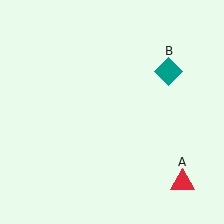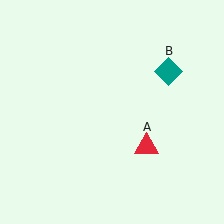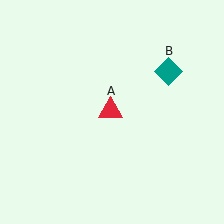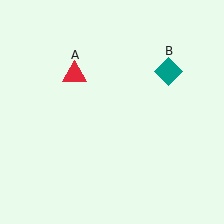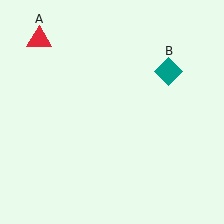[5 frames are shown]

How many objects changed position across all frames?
1 object changed position: red triangle (object A).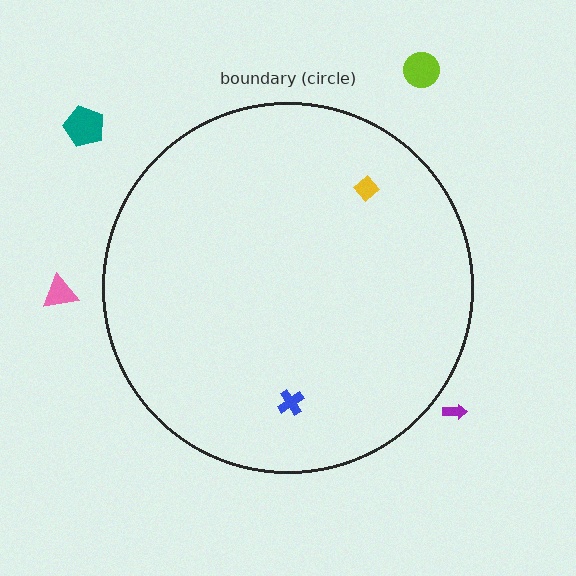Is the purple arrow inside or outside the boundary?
Outside.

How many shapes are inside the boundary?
2 inside, 4 outside.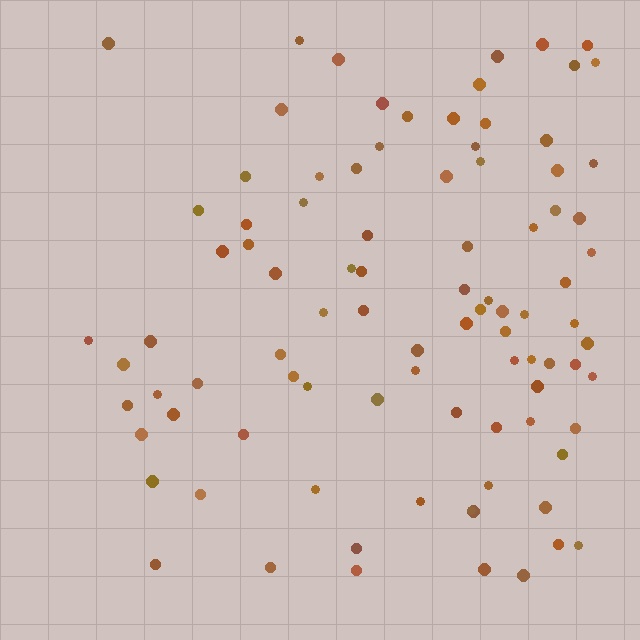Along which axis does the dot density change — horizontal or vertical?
Horizontal.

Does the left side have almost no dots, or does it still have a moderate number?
Still a moderate number, just noticeably fewer than the right.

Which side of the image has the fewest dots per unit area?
The left.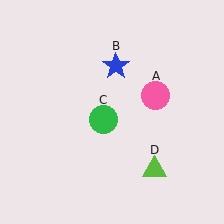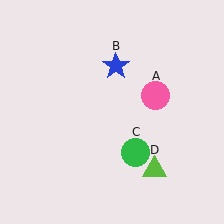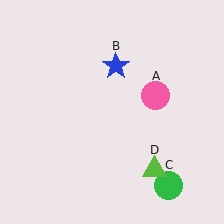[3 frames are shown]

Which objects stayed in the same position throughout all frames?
Pink circle (object A) and blue star (object B) and lime triangle (object D) remained stationary.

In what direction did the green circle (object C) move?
The green circle (object C) moved down and to the right.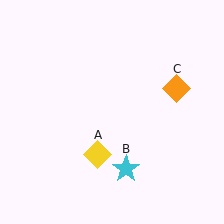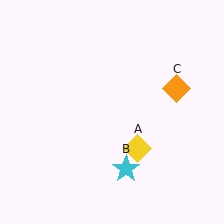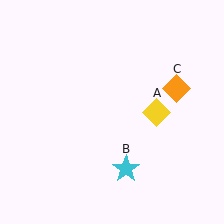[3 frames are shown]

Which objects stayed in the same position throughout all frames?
Cyan star (object B) and orange diamond (object C) remained stationary.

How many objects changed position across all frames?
1 object changed position: yellow diamond (object A).